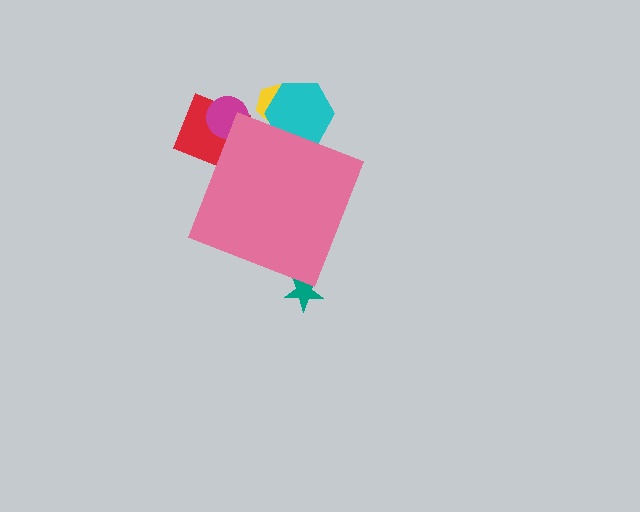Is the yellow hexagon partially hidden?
Yes, the yellow hexagon is partially hidden behind the pink diamond.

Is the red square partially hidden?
Yes, the red square is partially hidden behind the pink diamond.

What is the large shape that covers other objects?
A pink diamond.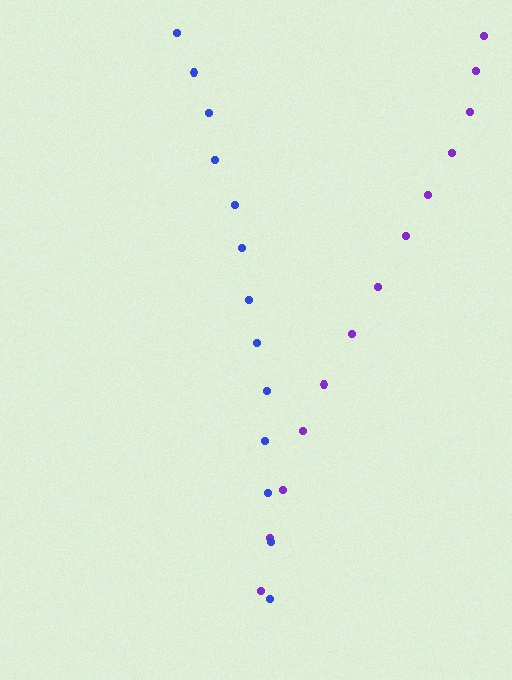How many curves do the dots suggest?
There are 2 distinct paths.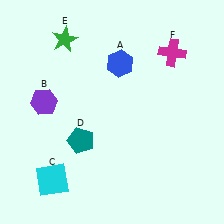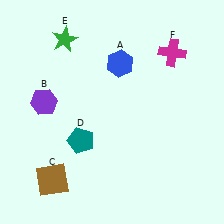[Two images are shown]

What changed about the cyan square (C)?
In Image 1, C is cyan. In Image 2, it changed to brown.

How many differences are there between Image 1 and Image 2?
There is 1 difference between the two images.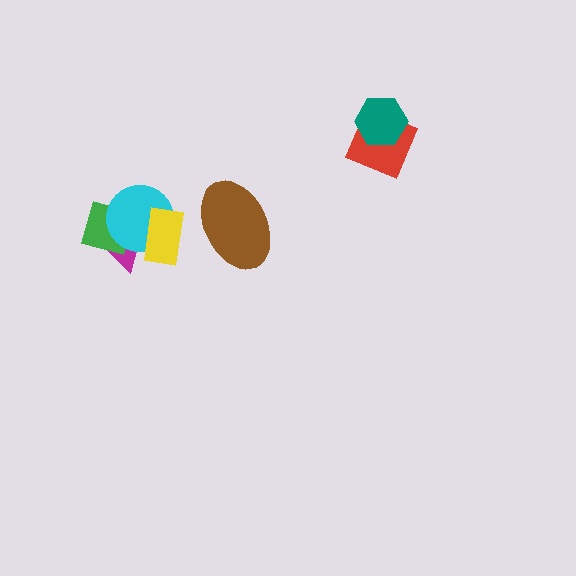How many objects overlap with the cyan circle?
3 objects overlap with the cyan circle.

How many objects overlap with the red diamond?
1 object overlaps with the red diamond.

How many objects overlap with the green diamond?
2 objects overlap with the green diamond.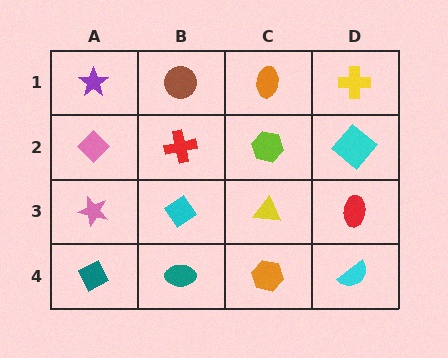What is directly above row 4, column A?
A pink star.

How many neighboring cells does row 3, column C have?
4.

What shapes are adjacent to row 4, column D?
A red ellipse (row 3, column D), an orange hexagon (row 4, column C).